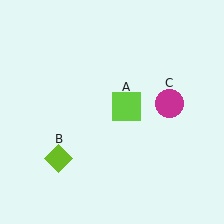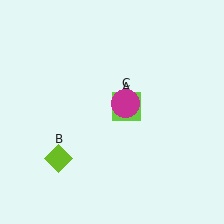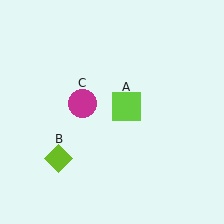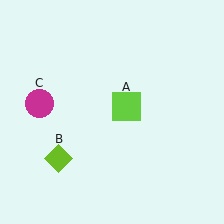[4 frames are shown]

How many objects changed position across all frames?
1 object changed position: magenta circle (object C).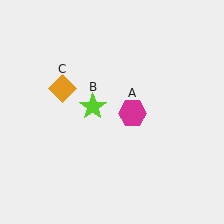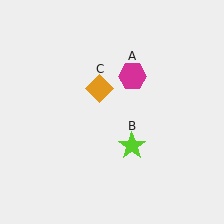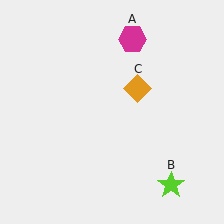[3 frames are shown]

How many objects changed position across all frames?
3 objects changed position: magenta hexagon (object A), lime star (object B), orange diamond (object C).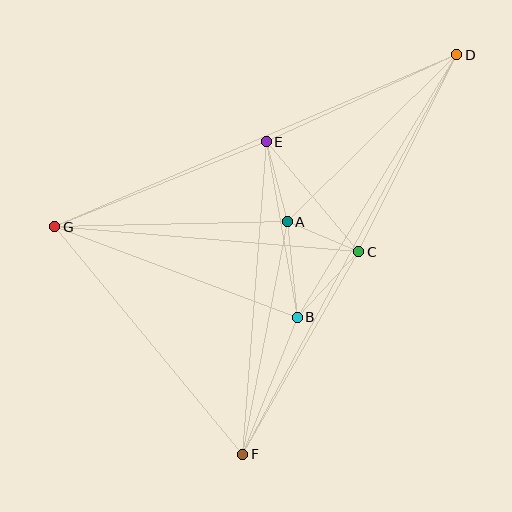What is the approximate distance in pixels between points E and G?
The distance between E and G is approximately 228 pixels.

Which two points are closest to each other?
Points A and C are closest to each other.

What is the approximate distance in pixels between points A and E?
The distance between A and E is approximately 83 pixels.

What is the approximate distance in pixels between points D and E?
The distance between D and E is approximately 210 pixels.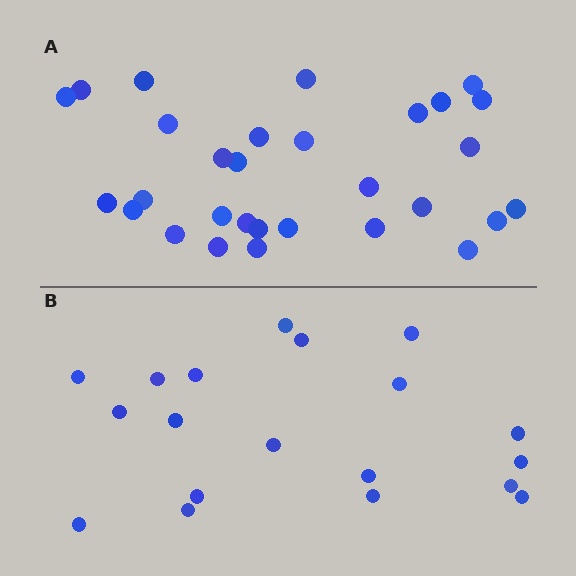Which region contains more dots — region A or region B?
Region A (the top region) has more dots.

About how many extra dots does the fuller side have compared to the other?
Region A has roughly 12 or so more dots than region B.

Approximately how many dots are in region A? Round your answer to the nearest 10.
About 30 dots.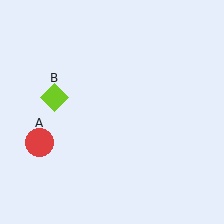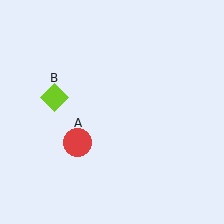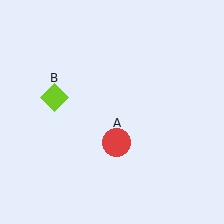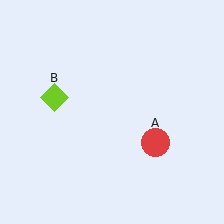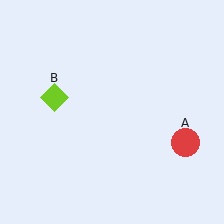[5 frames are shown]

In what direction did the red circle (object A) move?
The red circle (object A) moved right.